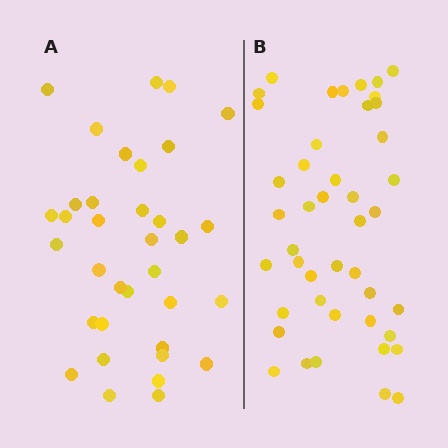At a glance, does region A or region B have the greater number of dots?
Region B (the right region) has more dots.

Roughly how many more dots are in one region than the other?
Region B has roughly 8 or so more dots than region A.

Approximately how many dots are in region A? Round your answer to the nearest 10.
About 40 dots. (The exact count is 35, which rounds to 40.)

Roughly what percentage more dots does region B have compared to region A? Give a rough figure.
About 25% more.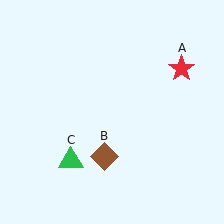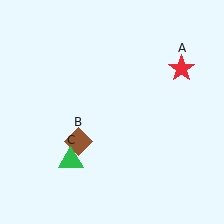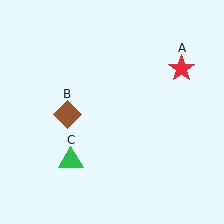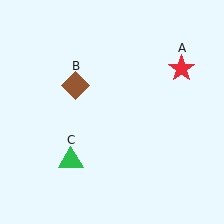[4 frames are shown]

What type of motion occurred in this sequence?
The brown diamond (object B) rotated clockwise around the center of the scene.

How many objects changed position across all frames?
1 object changed position: brown diamond (object B).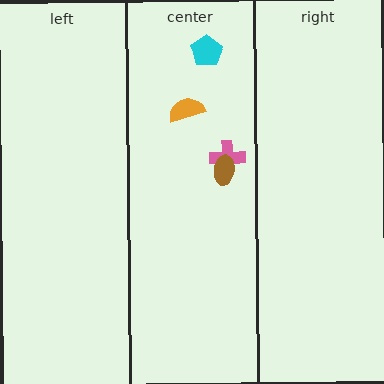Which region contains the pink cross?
The center region.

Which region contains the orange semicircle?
The center region.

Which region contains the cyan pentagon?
The center region.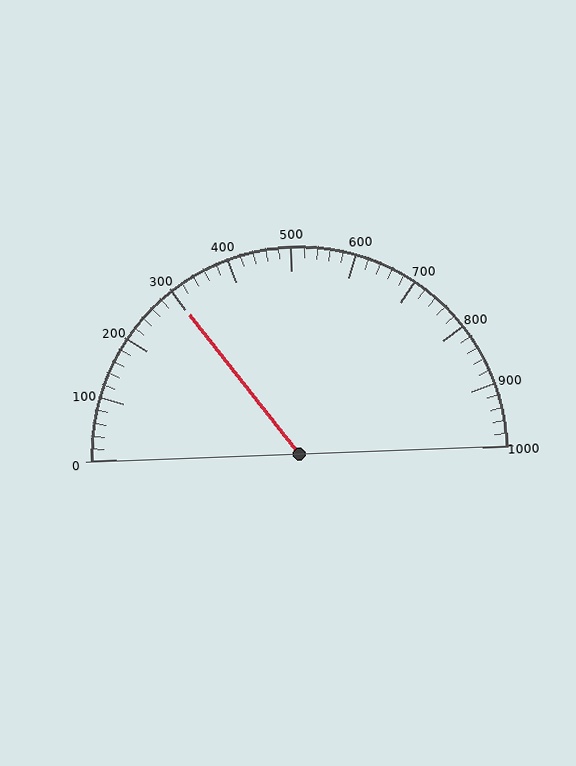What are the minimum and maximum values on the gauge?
The gauge ranges from 0 to 1000.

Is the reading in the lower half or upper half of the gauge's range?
The reading is in the lower half of the range (0 to 1000).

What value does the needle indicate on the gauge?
The needle indicates approximately 300.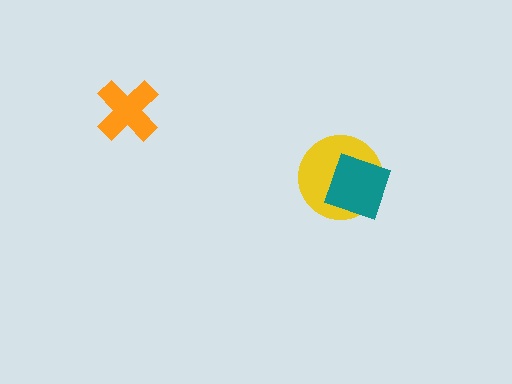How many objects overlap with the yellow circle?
1 object overlaps with the yellow circle.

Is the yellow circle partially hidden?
Yes, it is partially covered by another shape.